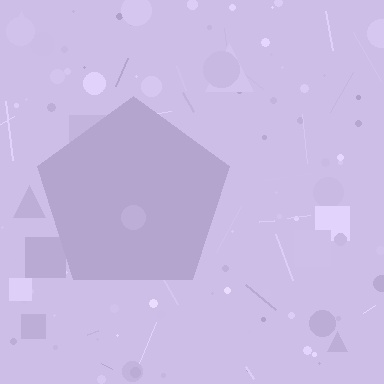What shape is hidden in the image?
A pentagon is hidden in the image.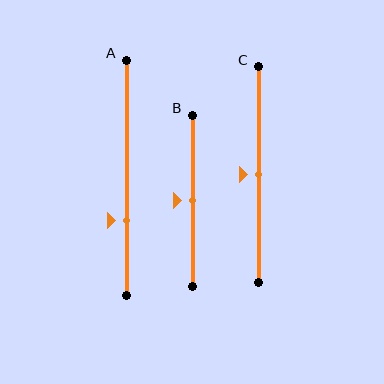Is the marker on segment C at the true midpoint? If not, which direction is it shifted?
Yes, the marker on segment C is at the true midpoint.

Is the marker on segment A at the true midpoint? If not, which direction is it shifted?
No, the marker on segment A is shifted downward by about 18% of the segment length.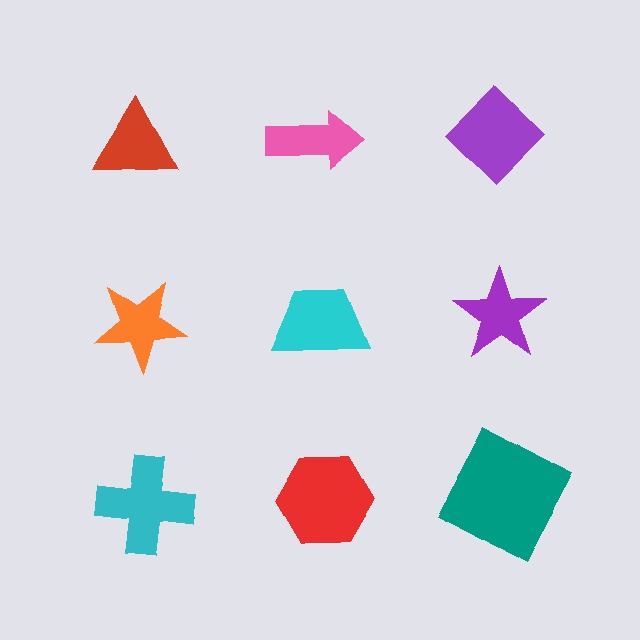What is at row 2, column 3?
A purple star.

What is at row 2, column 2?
A cyan trapezoid.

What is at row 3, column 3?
A teal square.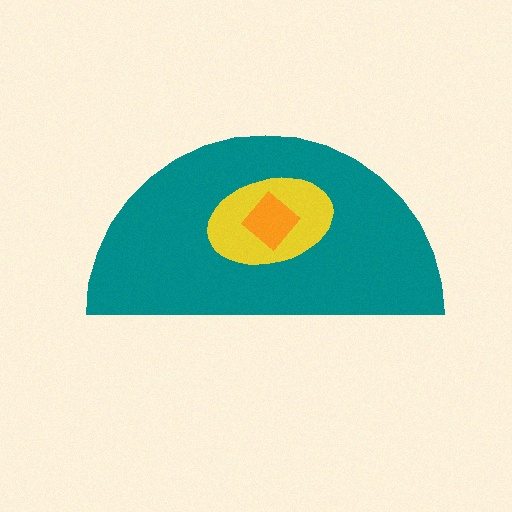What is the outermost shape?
The teal semicircle.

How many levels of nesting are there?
3.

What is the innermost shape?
The orange diamond.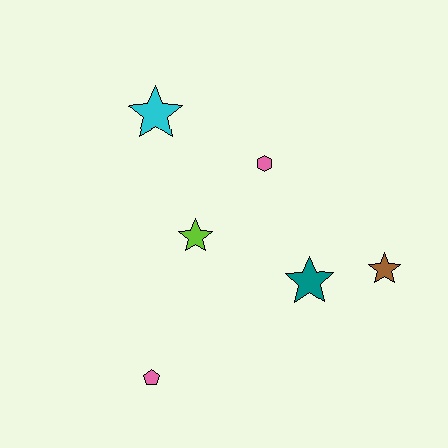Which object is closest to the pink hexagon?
The lime star is closest to the pink hexagon.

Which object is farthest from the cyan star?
The brown star is farthest from the cyan star.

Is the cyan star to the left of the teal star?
Yes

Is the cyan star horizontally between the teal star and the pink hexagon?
No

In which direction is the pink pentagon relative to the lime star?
The pink pentagon is below the lime star.